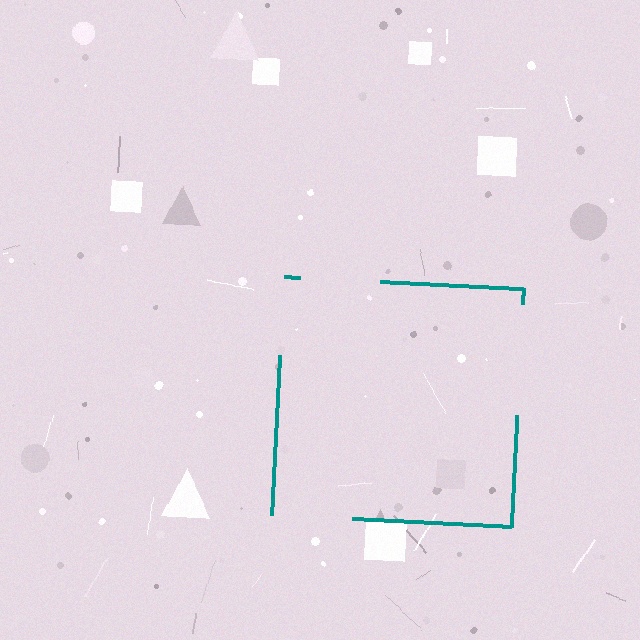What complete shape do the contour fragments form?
The contour fragments form a square.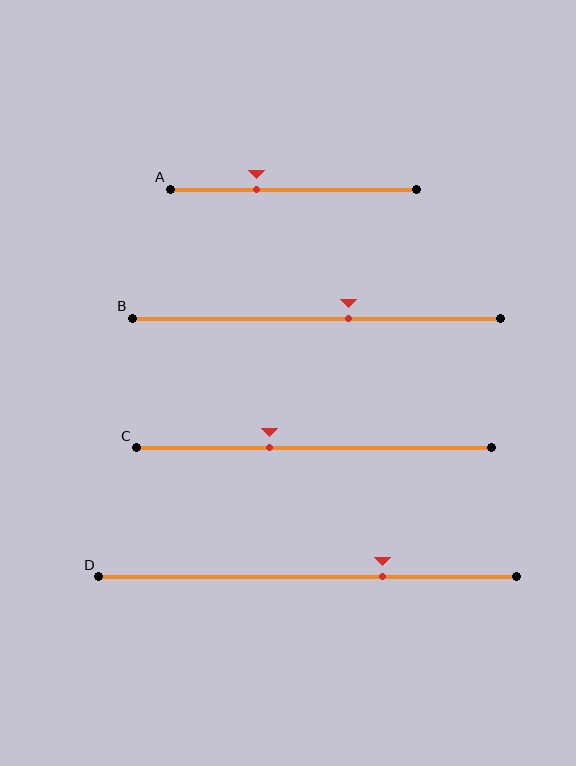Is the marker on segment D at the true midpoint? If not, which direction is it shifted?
No, the marker on segment D is shifted to the right by about 18% of the segment length.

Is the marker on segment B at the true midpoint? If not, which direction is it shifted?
No, the marker on segment B is shifted to the right by about 9% of the segment length.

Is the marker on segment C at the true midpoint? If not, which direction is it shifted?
No, the marker on segment C is shifted to the left by about 12% of the segment length.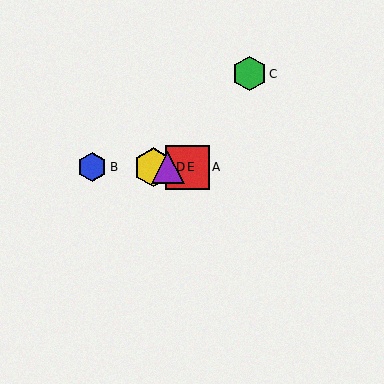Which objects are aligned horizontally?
Objects A, B, D, E are aligned horizontally.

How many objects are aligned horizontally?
4 objects (A, B, D, E) are aligned horizontally.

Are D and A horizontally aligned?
Yes, both are at y≈167.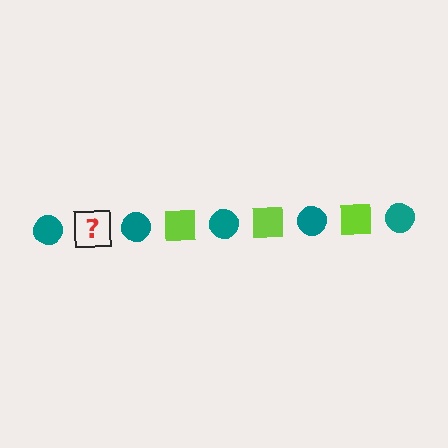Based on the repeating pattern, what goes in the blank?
The blank should be a lime square.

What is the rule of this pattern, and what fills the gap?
The rule is that the pattern alternates between teal circle and lime square. The gap should be filled with a lime square.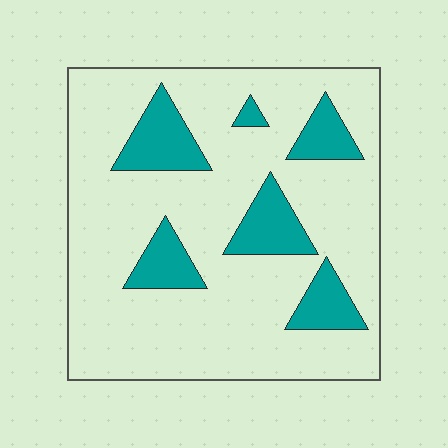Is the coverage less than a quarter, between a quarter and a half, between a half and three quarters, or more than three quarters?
Less than a quarter.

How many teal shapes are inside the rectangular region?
6.